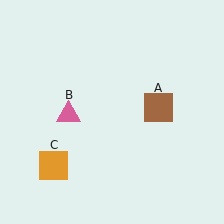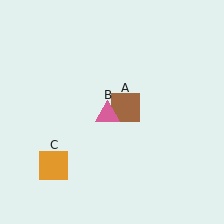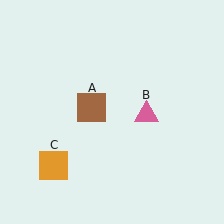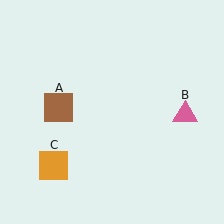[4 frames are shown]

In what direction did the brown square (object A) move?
The brown square (object A) moved left.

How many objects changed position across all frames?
2 objects changed position: brown square (object A), pink triangle (object B).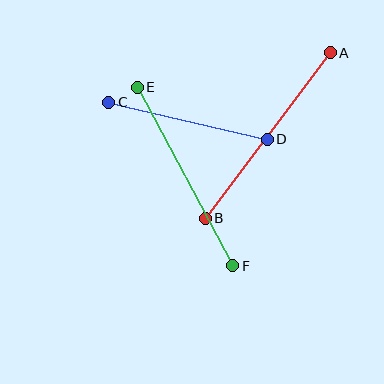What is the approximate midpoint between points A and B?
The midpoint is at approximately (268, 135) pixels.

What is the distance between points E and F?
The distance is approximately 203 pixels.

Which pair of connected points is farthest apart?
Points A and B are farthest apart.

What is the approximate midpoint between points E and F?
The midpoint is at approximately (185, 176) pixels.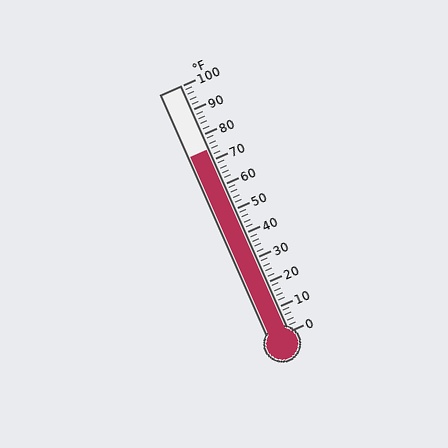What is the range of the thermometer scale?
The thermometer scale ranges from 0°F to 100°F.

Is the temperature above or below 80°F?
The temperature is below 80°F.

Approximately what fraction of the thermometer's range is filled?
The thermometer is filled to approximately 75% of its range.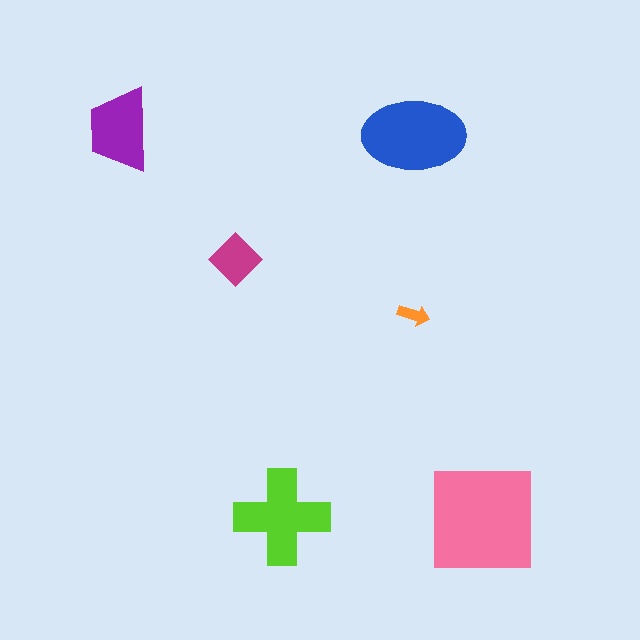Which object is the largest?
The pink square.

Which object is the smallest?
The orange arrow.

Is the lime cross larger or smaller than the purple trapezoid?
Larger.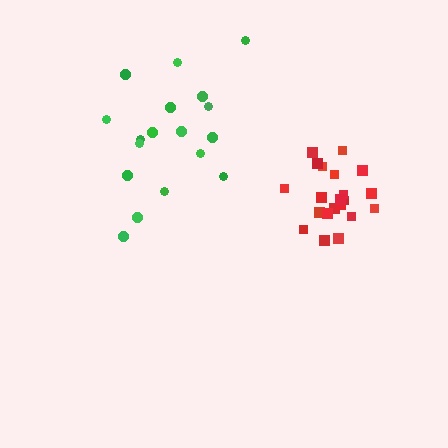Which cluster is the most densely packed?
Red.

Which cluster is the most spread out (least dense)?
Green.